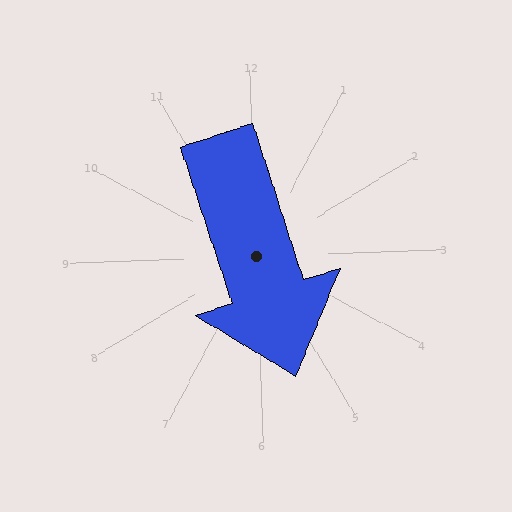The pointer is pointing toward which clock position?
Roughly 5 o'clock.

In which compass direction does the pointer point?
South.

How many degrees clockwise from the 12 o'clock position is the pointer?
Approximately 164 degrees.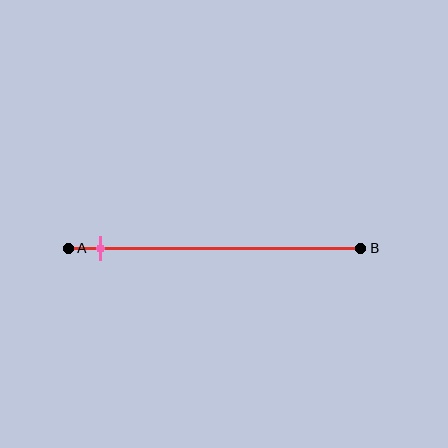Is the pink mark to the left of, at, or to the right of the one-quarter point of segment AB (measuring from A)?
The pink mark is to the left of the one-quarter point of segment AB.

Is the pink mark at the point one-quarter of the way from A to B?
No, the mark is at about 10% from A, not at the 25% one-quarter point.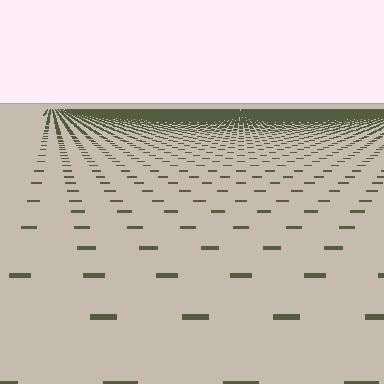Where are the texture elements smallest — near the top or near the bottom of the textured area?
Near the top.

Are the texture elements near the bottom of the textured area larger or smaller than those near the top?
Larger. Near the bottom, elements are closer to the viewer and appear at a bigger on-screen size.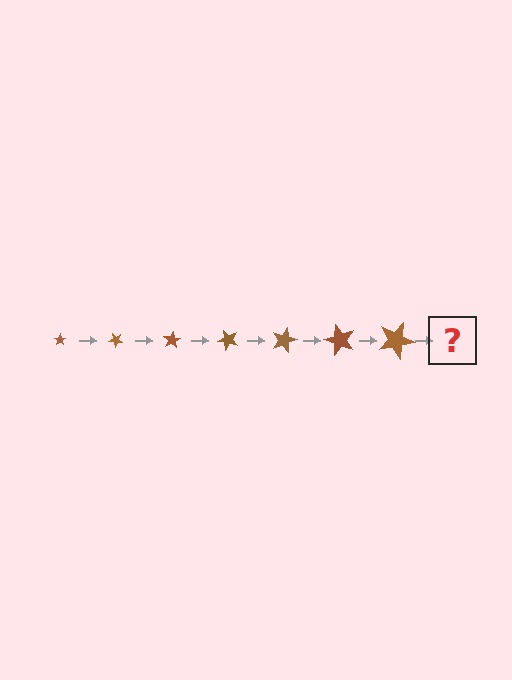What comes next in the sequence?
The next element should be a star, larger than the previous one and rotated 280 degrees from the start.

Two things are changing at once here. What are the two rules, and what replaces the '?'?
The two rules are that the star grows larger each step and it rotates 40 degrees each step. The '?' should be a star, larger than the previous one and rotated 280 degrees from the start.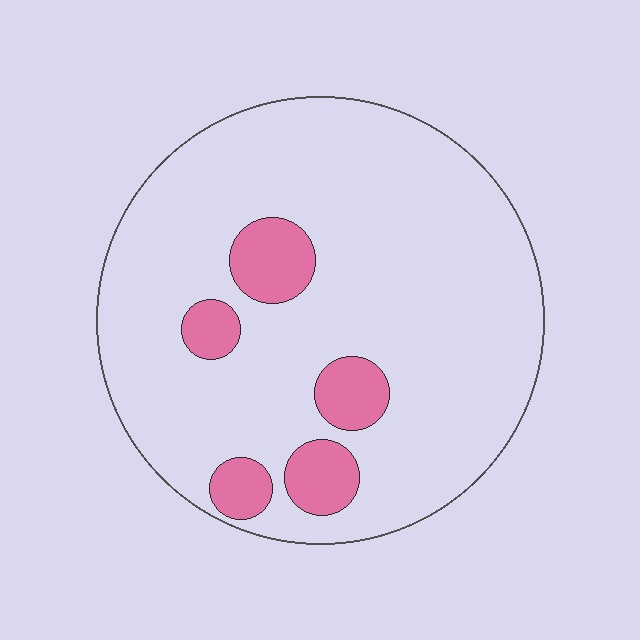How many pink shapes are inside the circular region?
5.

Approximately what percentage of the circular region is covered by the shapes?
Approximately 15%.